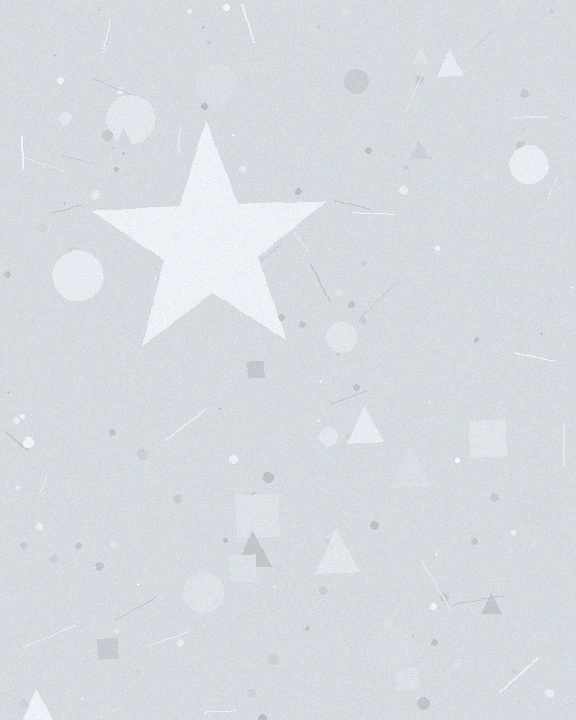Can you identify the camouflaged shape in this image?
The camouflaged shape is a star.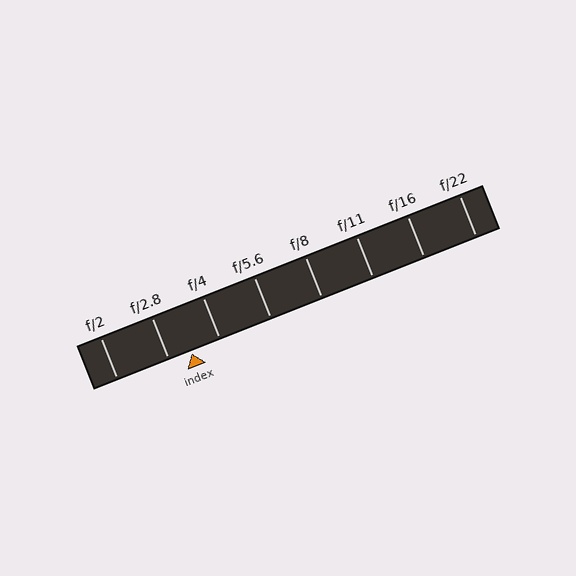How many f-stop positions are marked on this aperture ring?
There are 8 f-stop positions marked.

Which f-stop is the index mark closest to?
The index mark is closest to f/2.8.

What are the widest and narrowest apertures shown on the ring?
The widest aperture shown is f/2 and the narrowest is f/22.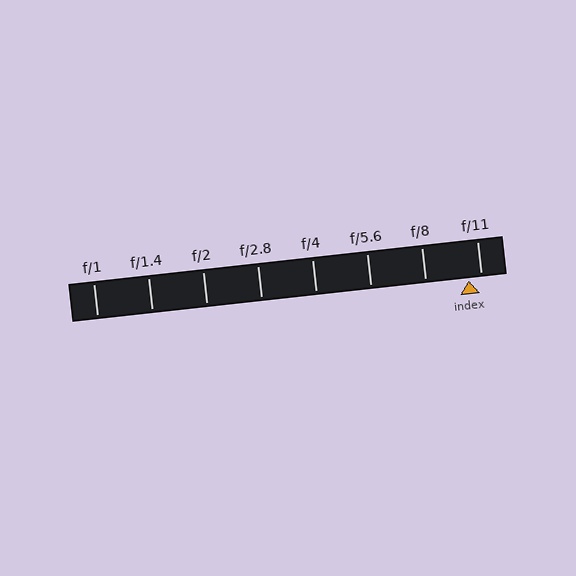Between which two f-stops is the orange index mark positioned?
The index mark is between f/8 and f/11.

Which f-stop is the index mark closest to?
The index mark is closest to f/11.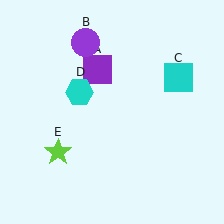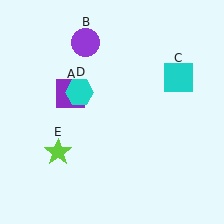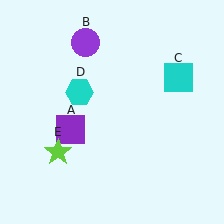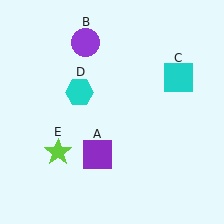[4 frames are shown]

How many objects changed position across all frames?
1 object changed position: purple square (object A).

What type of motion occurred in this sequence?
The purple square (object A) rotated counterclockwise around the center of the scene.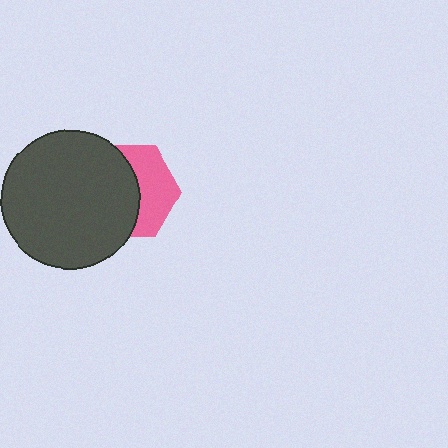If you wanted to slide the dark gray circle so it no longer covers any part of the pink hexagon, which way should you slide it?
Slide it left — that is the most direct way to separate the two shapes.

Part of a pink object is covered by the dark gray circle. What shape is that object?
It is a hexagon.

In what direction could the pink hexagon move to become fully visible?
The pink hexagon could move right. That would shift it out from behind the dark gray circle entirely.